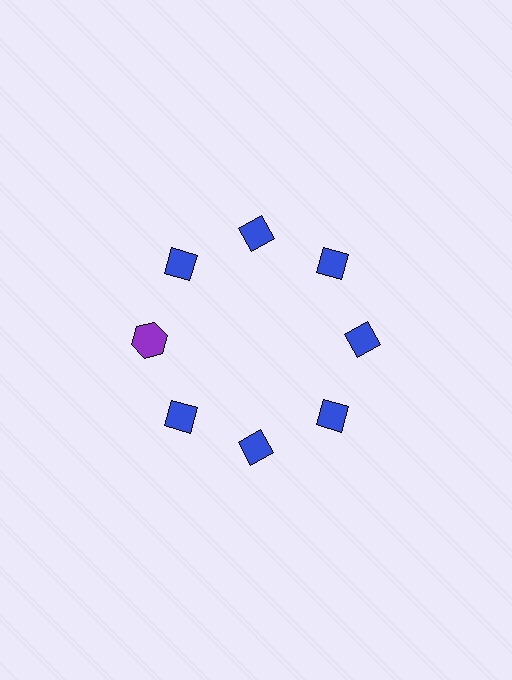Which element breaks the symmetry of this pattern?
The purple hexagon at roughly the 9 o'clock position breaks the symmetry. All other shapes are blue diamonds.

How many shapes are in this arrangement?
There are 8 shapes arranged in a ring pattern.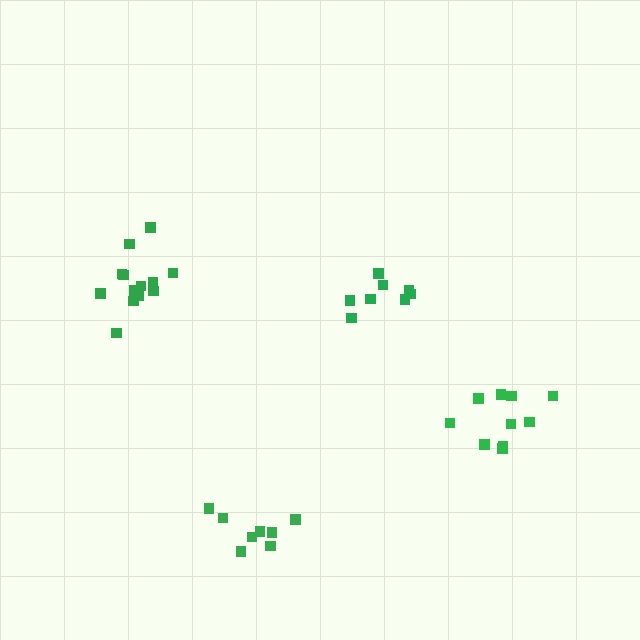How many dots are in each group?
Group 1: 8 dots, Group 2: 8 dots, Group 3: 10 dots, Group 4: 14 dots (40 total).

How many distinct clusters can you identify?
There are 4 distinct clusters.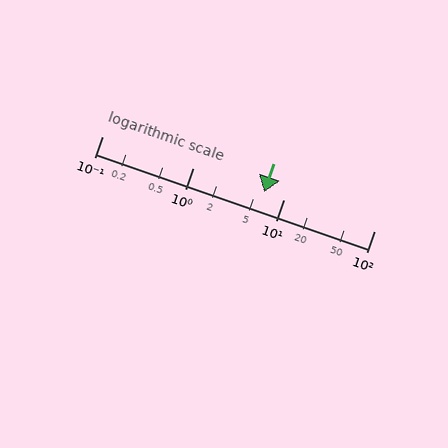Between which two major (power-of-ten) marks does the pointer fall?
The pointer is between 1 and 10.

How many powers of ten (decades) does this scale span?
The scale spans 3 decades, from 0.1 to 100.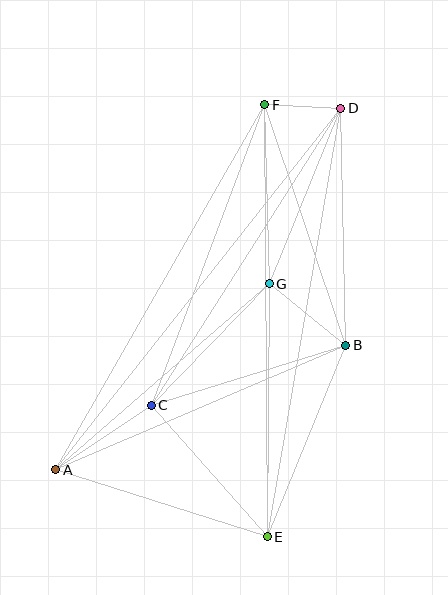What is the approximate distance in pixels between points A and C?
The distance between A and C is approximately 116 pixels.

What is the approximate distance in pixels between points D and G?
The distance between D and G is approximately 189 pixels.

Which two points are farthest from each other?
Points A and D are farthest from each other.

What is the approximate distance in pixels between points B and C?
The distance between B and C is approximately 203 pixels.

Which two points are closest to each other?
Points D and F are closest to each other.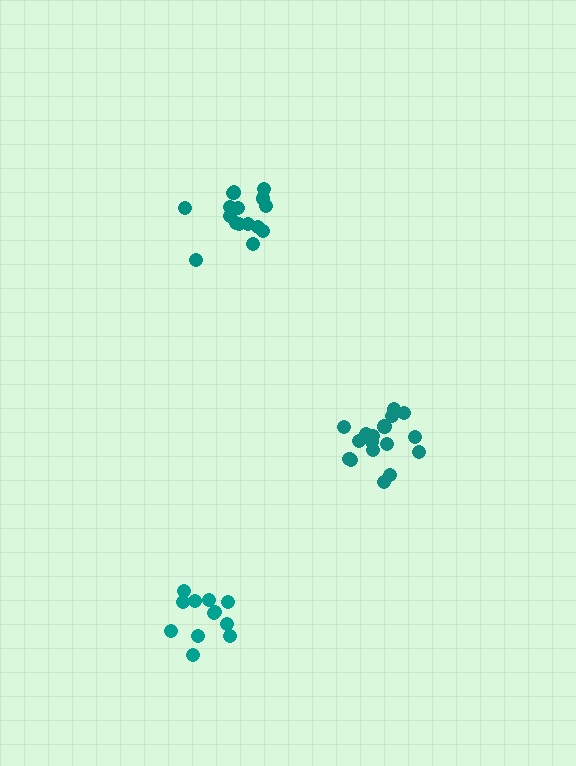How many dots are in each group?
Group 1: 17 dots, Group 2: 16 dots, Group 3: 12 dots (45 total).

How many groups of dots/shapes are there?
There are 3 groups.